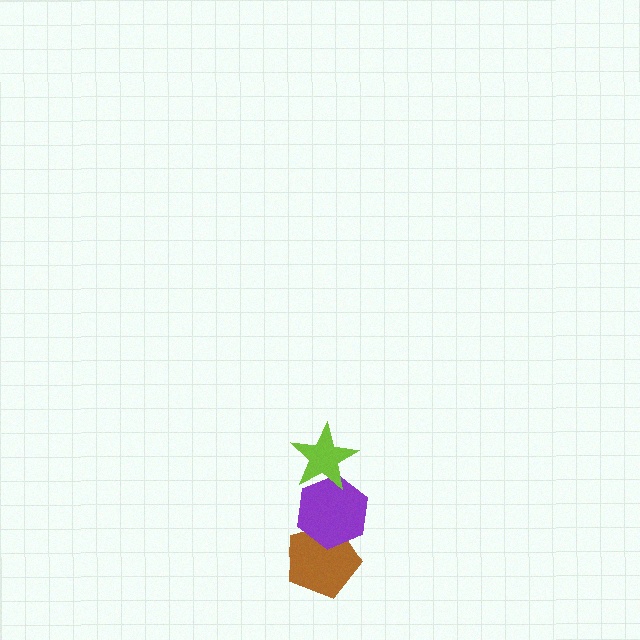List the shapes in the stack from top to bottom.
From top to bottom: the lime star, the purple hexagon, the brown pentagon.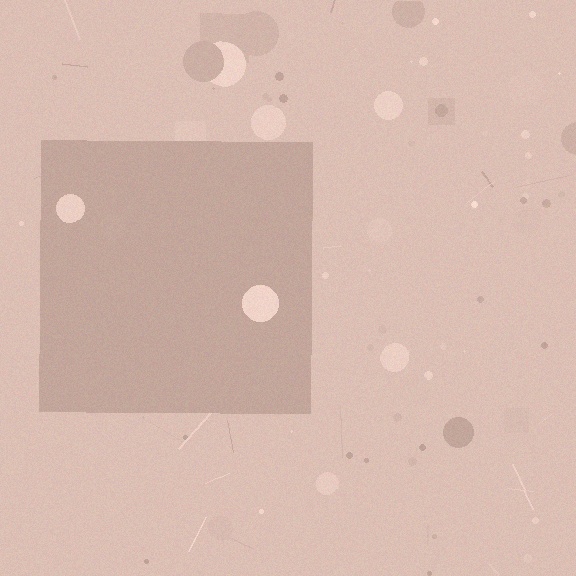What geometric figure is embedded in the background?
A square is embedded in the background.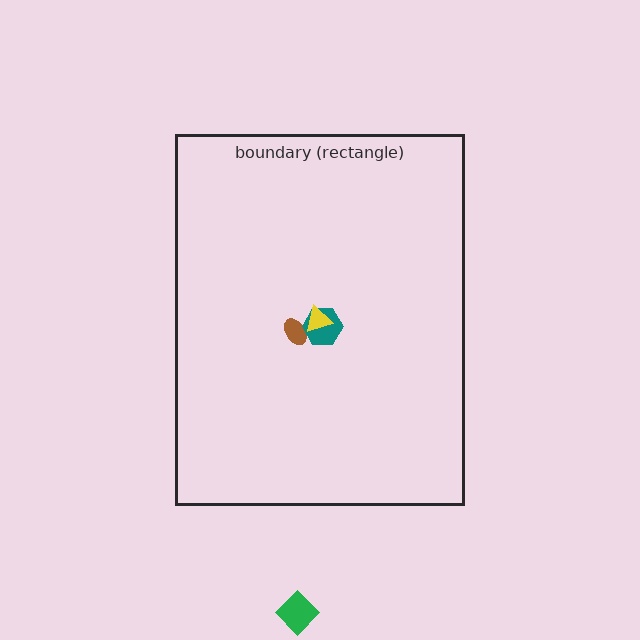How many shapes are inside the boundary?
3 inside, 1 outside.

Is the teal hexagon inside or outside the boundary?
Inside.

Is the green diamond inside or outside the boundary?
Outside.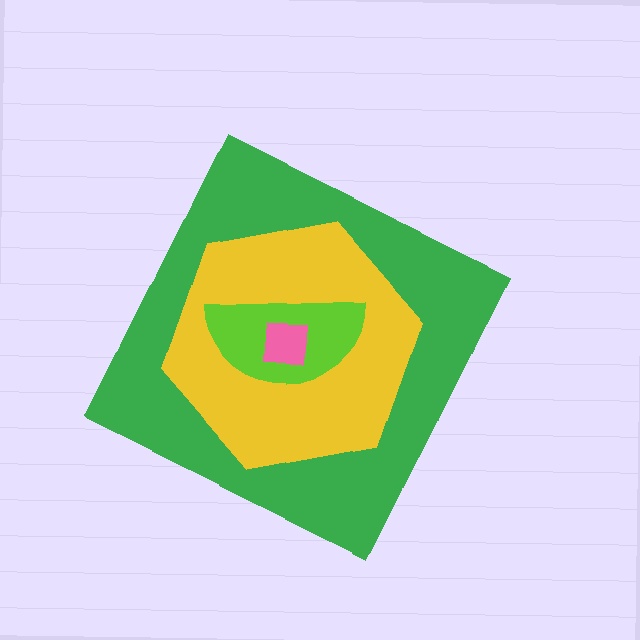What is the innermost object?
The pink square.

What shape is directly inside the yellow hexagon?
The lime semicircle.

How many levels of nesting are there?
4.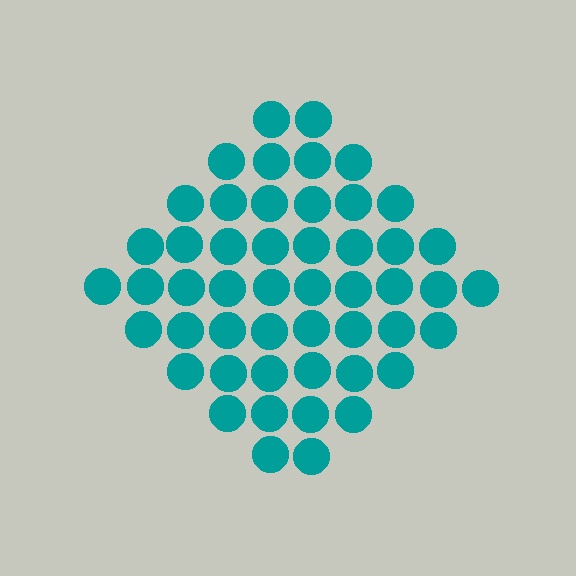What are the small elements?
The small elements are circles.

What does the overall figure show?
The overall figure shows a diamond.